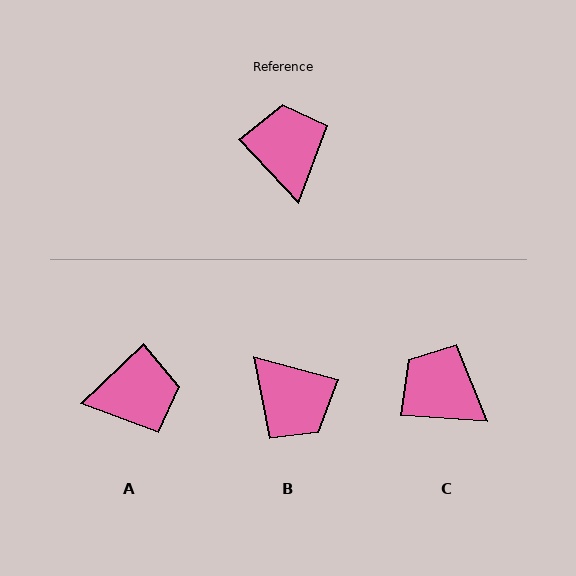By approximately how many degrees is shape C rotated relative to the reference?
Approximately 43 degrees counter-clockwise.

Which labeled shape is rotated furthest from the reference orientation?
B, about 149 degrees away.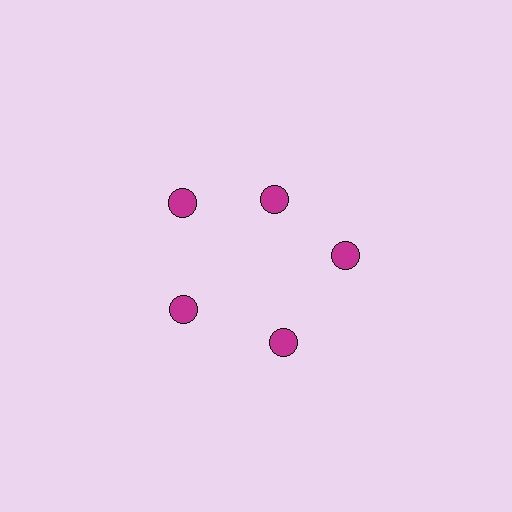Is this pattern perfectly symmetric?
No. The 5 magenta circles are arranged in a ring, but one element near the 1 o'clock position is pulled inward toward the center, breaking the 5-fold rotational symmetry.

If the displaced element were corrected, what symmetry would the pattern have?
It would have 5-fold rotational symmetry — the pattern would map onto itself every 72 degrees.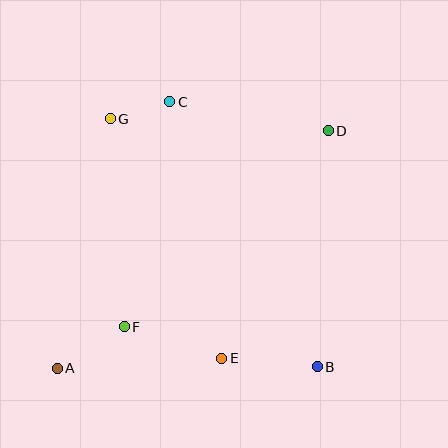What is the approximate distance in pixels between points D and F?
The distance between D and F is approximately 283 pixels.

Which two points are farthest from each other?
Points A and D are farthest from each other.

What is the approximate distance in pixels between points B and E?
The distance between B and E is approximately 96 pixels.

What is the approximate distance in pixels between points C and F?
The distance between C and F is approximately 229 pixels.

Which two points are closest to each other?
Points C and G are closest to each other.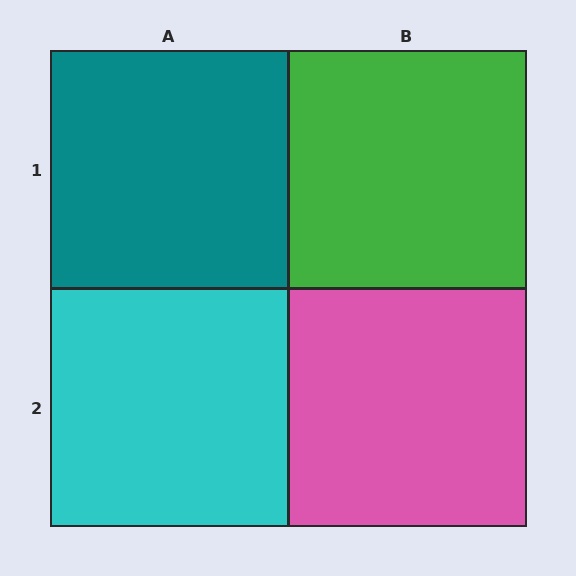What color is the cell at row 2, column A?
Cyan.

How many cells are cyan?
1 cell is cyan.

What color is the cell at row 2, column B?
Pink.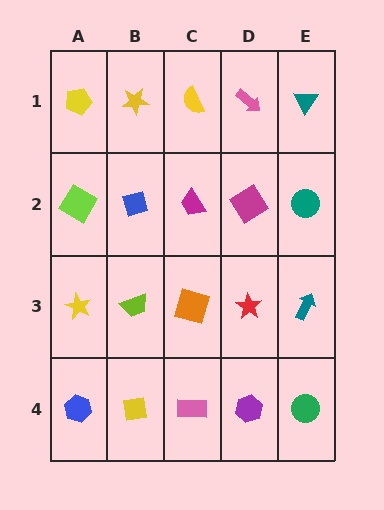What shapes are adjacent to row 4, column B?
A lime trapezoid (row 3, column B), a blue hexagon (row 4, column A), a pink rectangle (row 4, column C).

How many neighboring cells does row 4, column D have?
3.